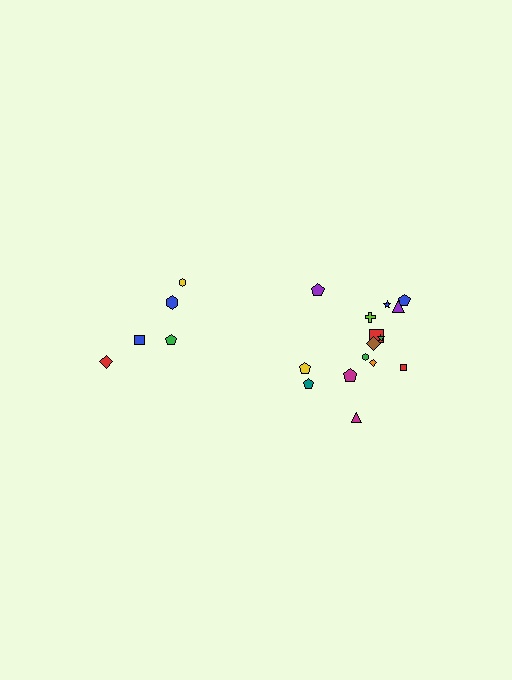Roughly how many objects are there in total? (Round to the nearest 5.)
Roughly 20 objects in total.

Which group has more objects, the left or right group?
The right group.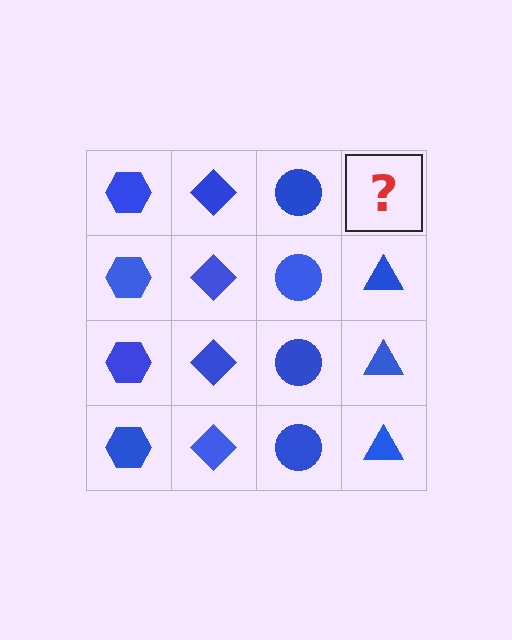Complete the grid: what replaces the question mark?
The question mark should be replaced with a blue triangle.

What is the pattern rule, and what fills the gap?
The rule is that each column has a consistent shape. The gap should be filled with a blue triangle.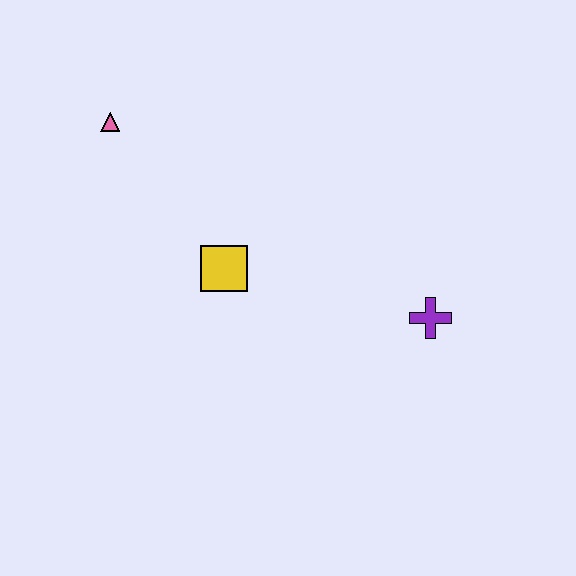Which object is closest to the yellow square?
The pink triangle is closest to the yellow square.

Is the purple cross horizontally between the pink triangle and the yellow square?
No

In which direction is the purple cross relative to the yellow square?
The purple cross is to the right of the yellow square.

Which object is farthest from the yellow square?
The purple cross is farthest from the yellow square.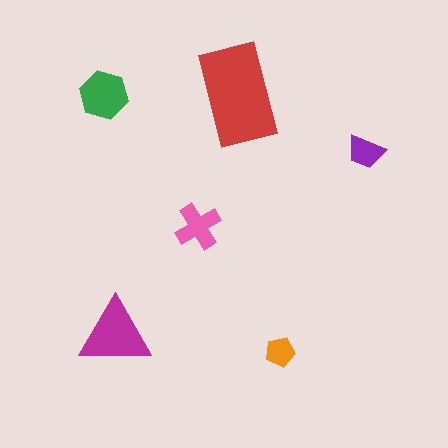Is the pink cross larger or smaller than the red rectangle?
Smaller.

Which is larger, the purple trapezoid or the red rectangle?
The red rectangle.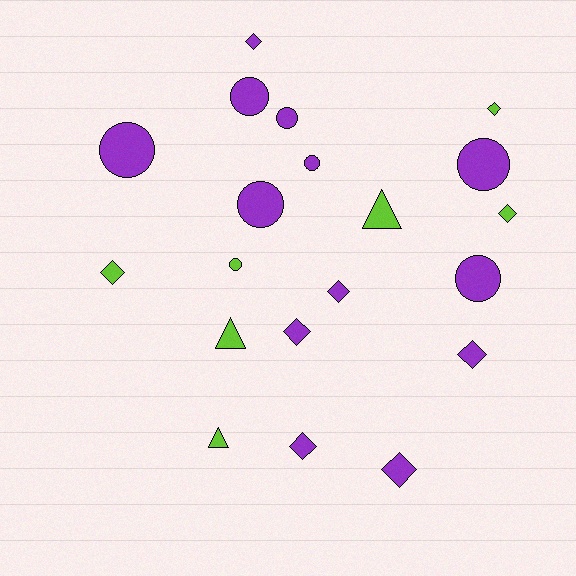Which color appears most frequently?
Purple, with 13 objects.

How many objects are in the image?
There are 20 objects.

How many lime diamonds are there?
There are 3 lime diamonds.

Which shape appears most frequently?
Diamond, with 9 objects.